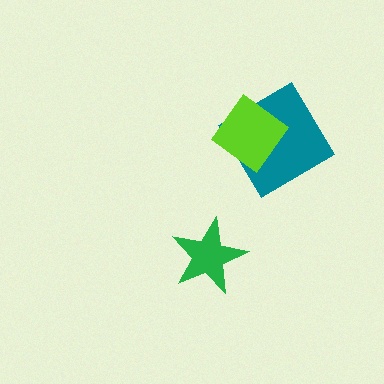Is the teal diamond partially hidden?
Yes, it is partially covered by another shape.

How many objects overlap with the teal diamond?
1 object overlaps with the teal diamond.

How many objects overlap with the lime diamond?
1 object overlaps with the lime diamond.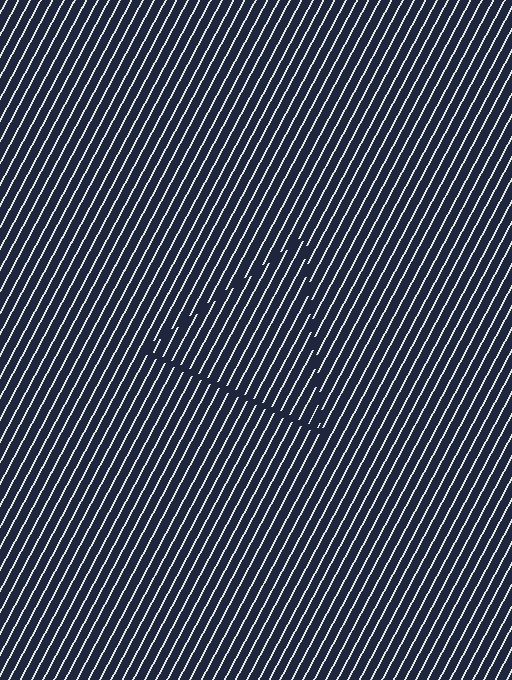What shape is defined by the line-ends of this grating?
An illusory triangle. The interior of the shape contains the same grating, shifted by half a period — the contour is defined by the phase discontinuity where line-ends from the inner and outer gratings abut.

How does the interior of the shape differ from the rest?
The interior of the shape contains the same grating, shifted by half a period — the contour is defined by the phase discontinuity where line-ends from the inner and outer gratings abut.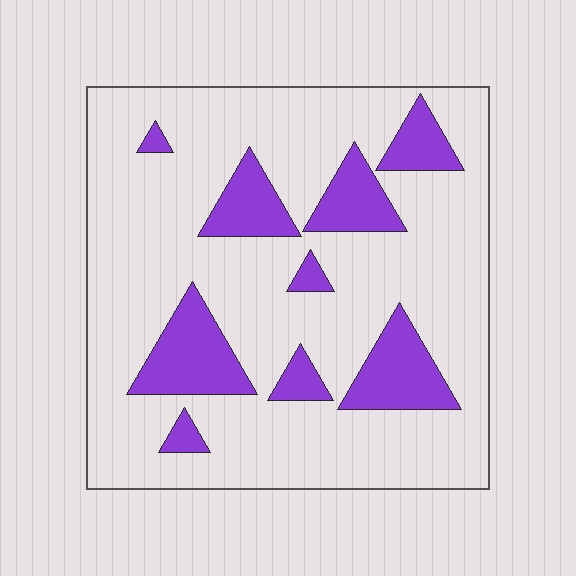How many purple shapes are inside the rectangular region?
9.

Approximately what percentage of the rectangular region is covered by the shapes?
Approximately 20%.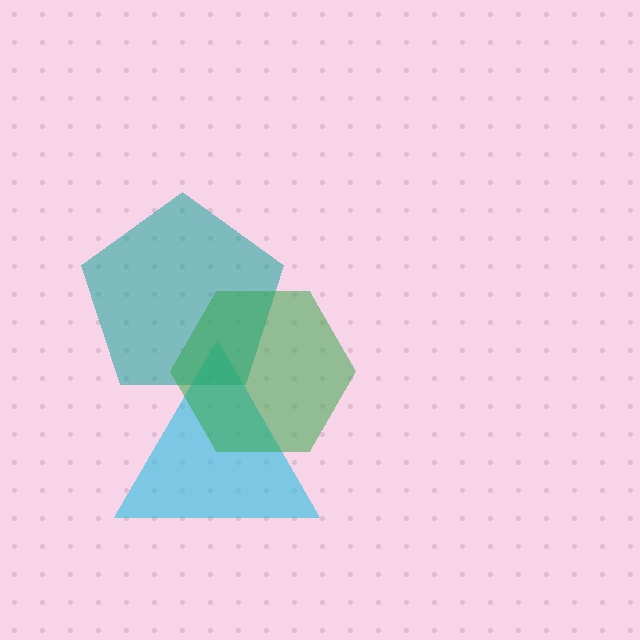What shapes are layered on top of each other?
The layered shapes are: a cyan triangle, a teal pentagon, a green hexagon.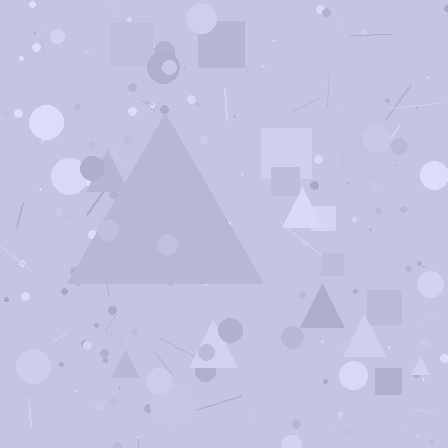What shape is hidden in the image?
A triangle is hidden in the image.